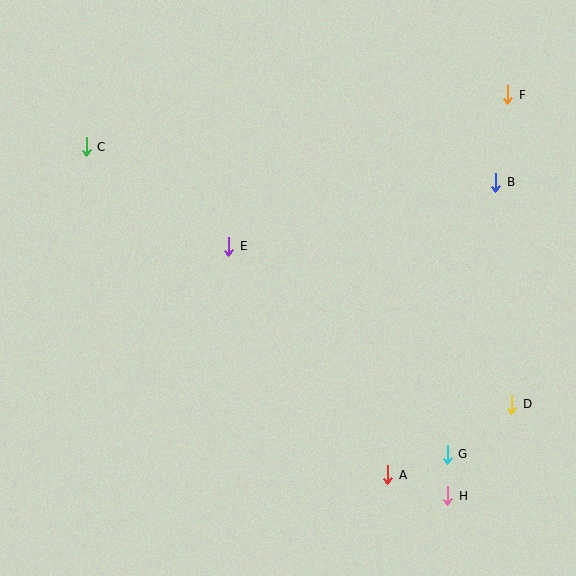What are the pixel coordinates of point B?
Point B is at (496, 182).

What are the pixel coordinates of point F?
Point F is at (508, 95).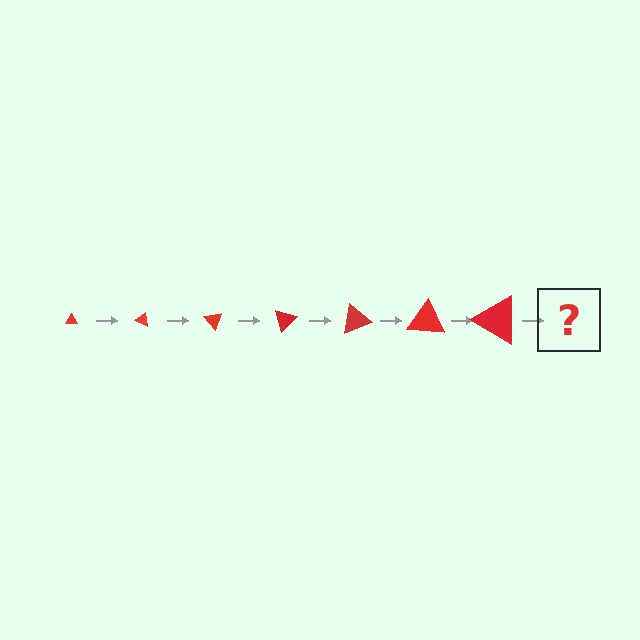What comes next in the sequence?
The next element should be a triangle, larger than the previous one and rotated 175 degrees from the start.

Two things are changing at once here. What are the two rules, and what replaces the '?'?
The two rules are that the triangle grows larger each step and it rotates 25 degrees each step. The '?' should be a triangle, larger than the previous one and rotated 175 degrees from the start.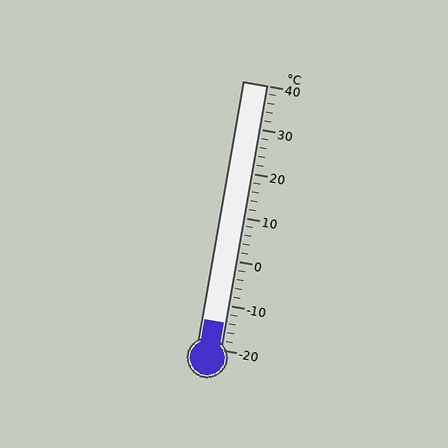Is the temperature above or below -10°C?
The temperature is below -10°C.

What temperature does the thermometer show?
The thermometer shows approximately -14°C.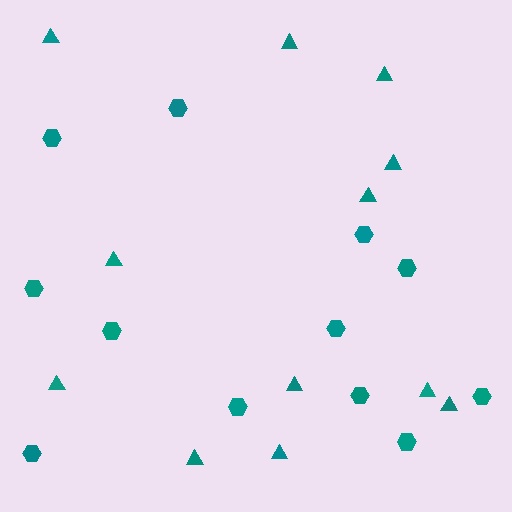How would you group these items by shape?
There are 2 groups: one group of triangles (12) and one group of hexagons (12).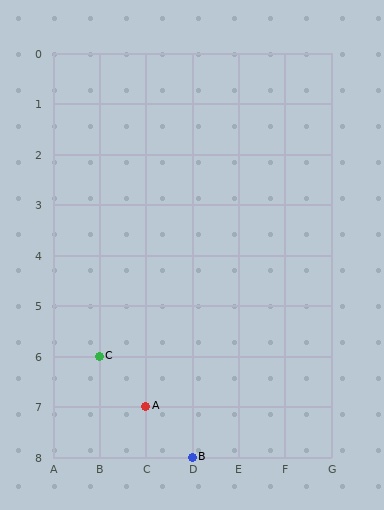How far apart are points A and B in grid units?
Points A and B are 1 column and 1 row apart (about 1.4 grid units diagonally).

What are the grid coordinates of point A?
Point A is at grid coordinates (C, 7).